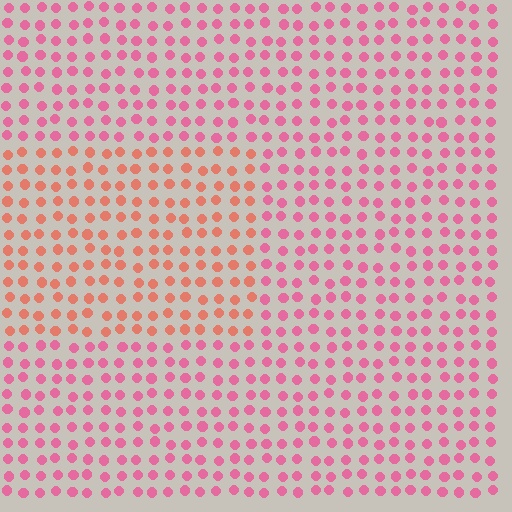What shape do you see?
I see a rectangle.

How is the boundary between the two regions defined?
The boundary is defined purely by a slight shift in hue (about 34 degrees). Spacing, size, and orientation are identical on both sides.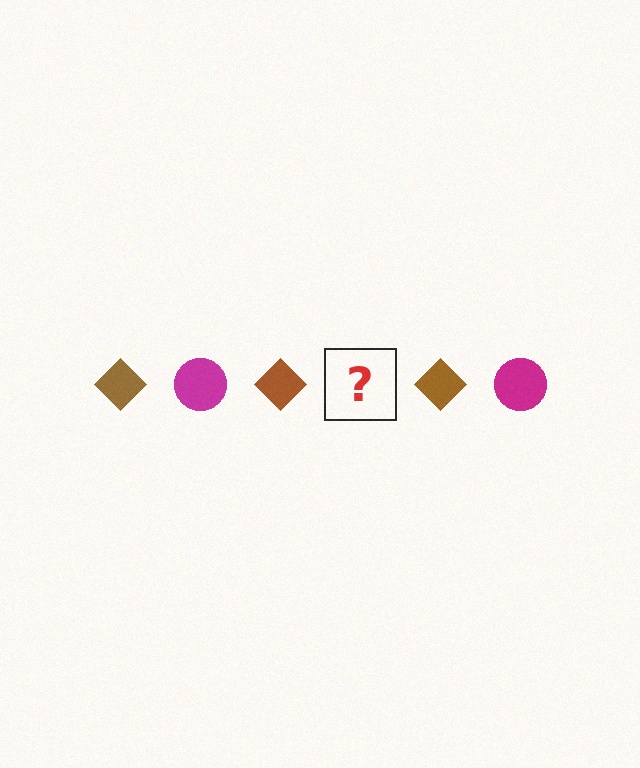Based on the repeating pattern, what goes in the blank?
The blank should be a magenta circle.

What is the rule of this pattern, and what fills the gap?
The rule is that the pattern alternates between brown diamond and magenta circle. The gap should be filled with a magenta circle.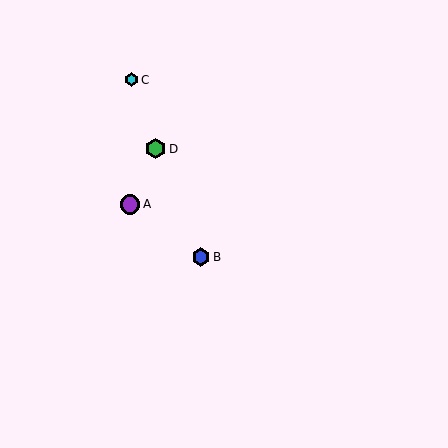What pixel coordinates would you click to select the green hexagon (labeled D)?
Click at (155, 149) to select the green hexagon D.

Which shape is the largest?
The green hexagon (labeled D) is the largest.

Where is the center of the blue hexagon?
The center of the blue hexagon is at (201, 257).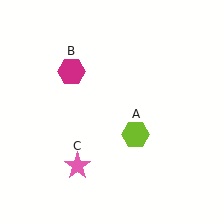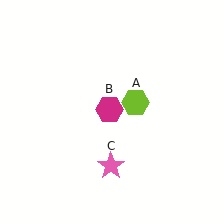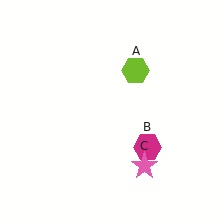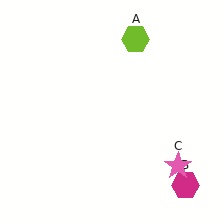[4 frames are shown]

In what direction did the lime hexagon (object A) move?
The lime hexagon (object A) moved up.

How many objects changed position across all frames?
3 objects changed position: lime hexagon (object A), magenta hexagon (object B), pink star (object C).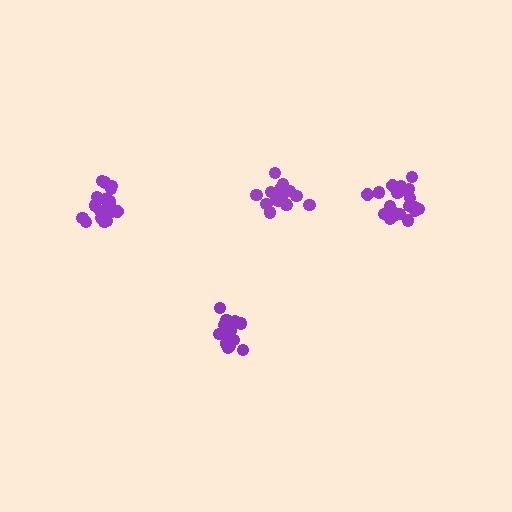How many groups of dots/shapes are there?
There are 4 groups.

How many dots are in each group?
Group 1: 19 dots, Group 2: 14 dots, Group 3: 20 dots, Group 4: 17 dots (70 total).